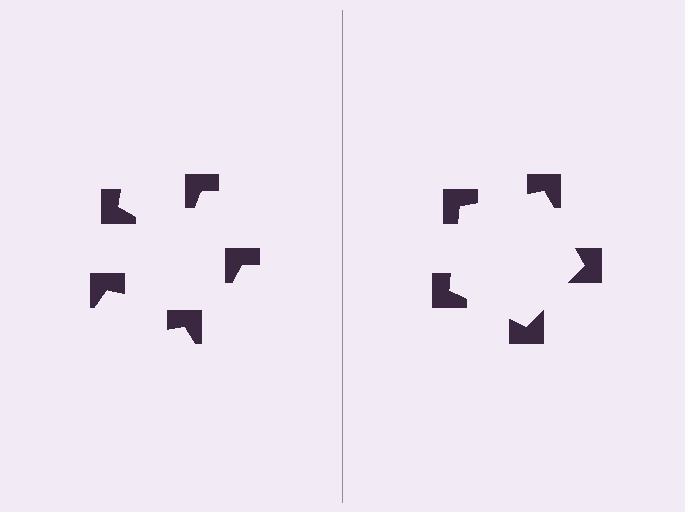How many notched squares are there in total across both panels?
10 — 5 on each side.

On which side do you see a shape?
An illusory pentagon appears on the right side. On the left side the wedge cuts are rotated, so no coherent shape forms.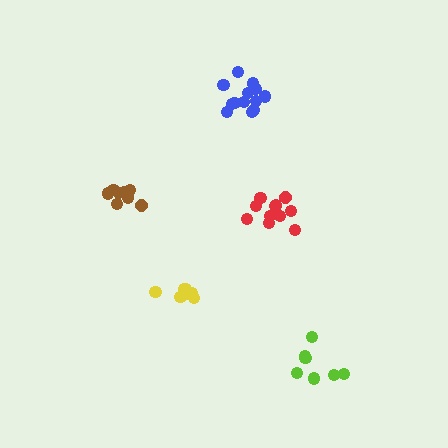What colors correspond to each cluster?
The clusters are colored: red, yellow, brown, blue, lime.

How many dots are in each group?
Group 1: 11 dots, Group 2: 7 dots, Group 3: 9 dots, Group 4: 13 dots, Group 5: 7 dots (47 total).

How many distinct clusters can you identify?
There are 5 distinct clusters.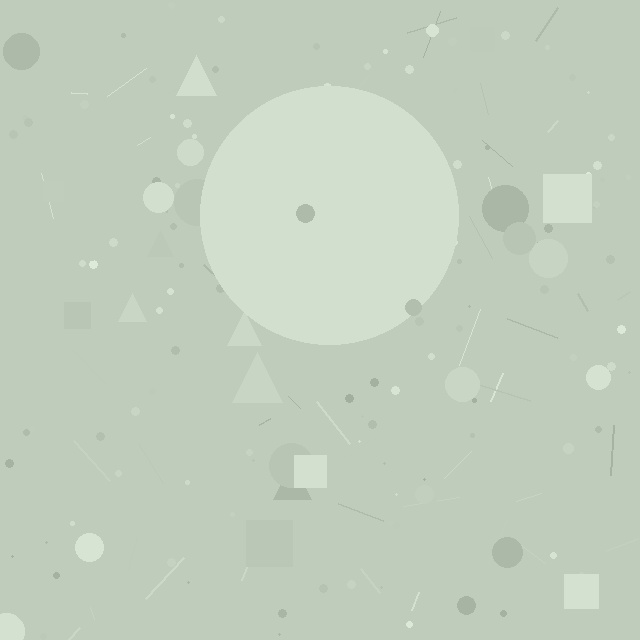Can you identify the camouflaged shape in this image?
The camouflaged shape is a circle.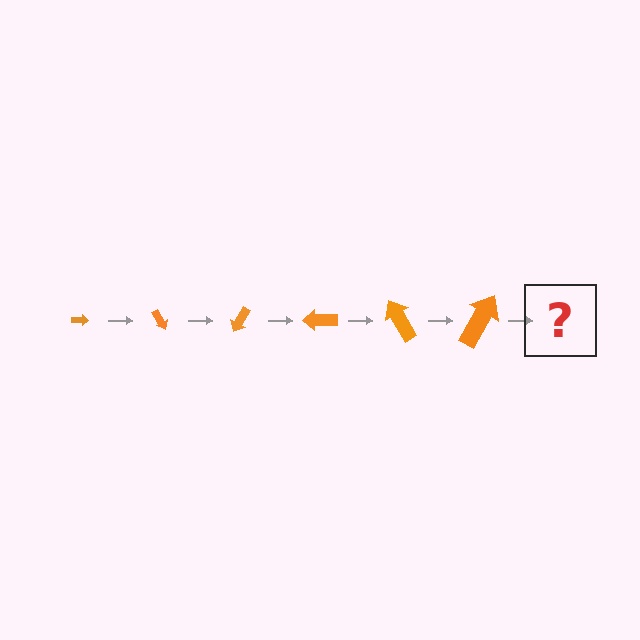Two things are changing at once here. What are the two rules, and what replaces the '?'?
The two rules are that the arrow grows larger each step and it rotates 60 degrees each step. The '?' should be an arrow, larger than the previous one and rotated 360 degrees from the start.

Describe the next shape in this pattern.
It should be an arrow, larger than the previous one and rotated 360 degrees from the start.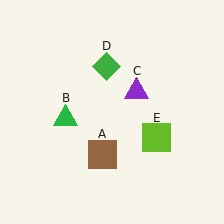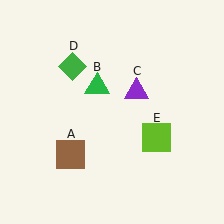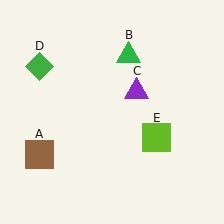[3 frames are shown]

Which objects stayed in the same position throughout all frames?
Purple triangle (object C) and lime square (object E) remained stationary.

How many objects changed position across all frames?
3 objects changed position: brown square (object A), green triangle (object B), green diamond (object D).